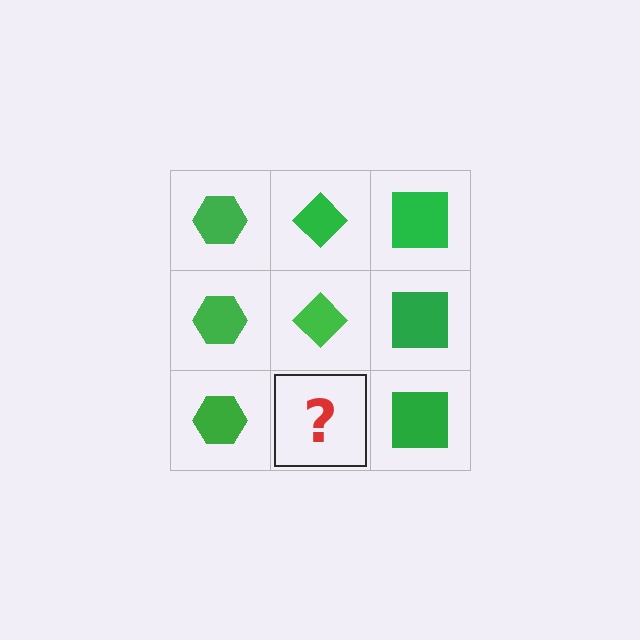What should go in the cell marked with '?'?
The missing cell should contain a green diamond.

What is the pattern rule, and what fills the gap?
The rule is that each column has a consistent shape. The gap should be filled with a green diamond.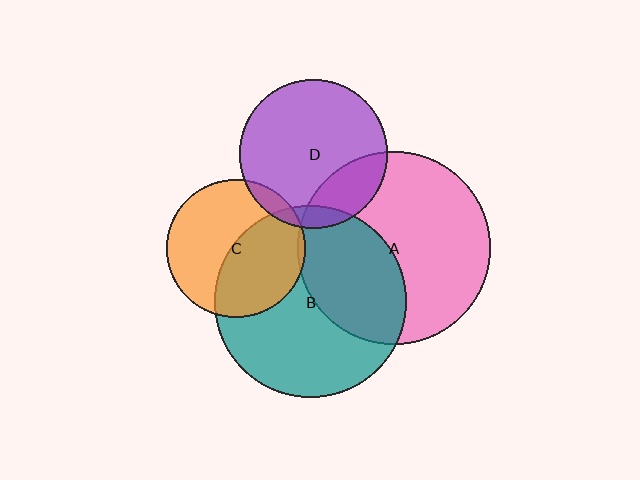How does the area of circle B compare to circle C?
Approximately 1.9 times.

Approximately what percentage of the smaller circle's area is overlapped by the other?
Approximately 35%.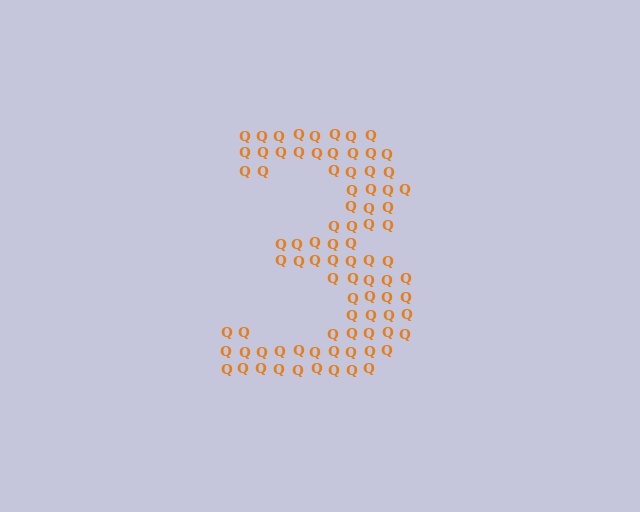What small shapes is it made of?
It is made of small letter Q's.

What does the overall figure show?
The overall figure shows the digit 3.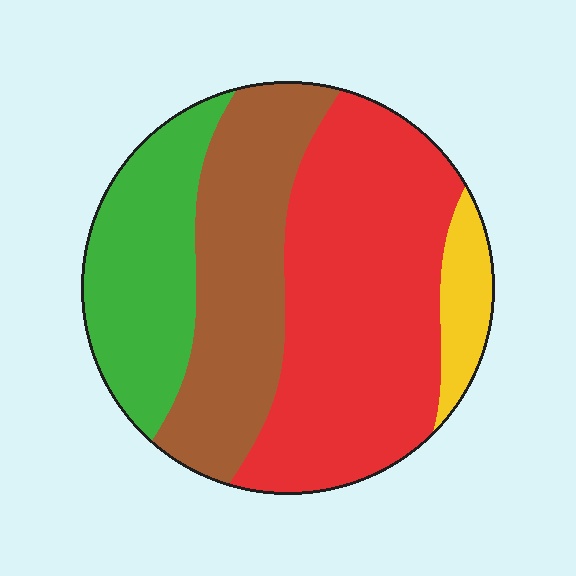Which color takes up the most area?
Red, at roughly 45%.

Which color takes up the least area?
Yellow, at roughly 5%.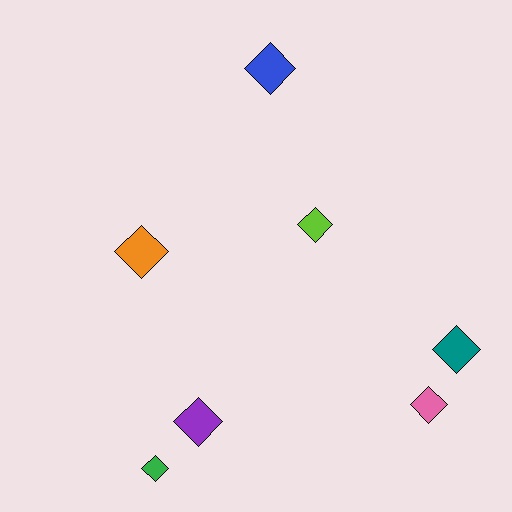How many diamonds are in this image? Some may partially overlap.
There are 7 diamonds.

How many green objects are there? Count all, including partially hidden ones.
There is 1 green object.